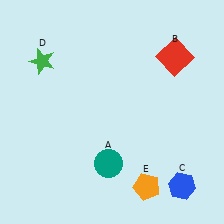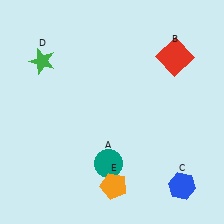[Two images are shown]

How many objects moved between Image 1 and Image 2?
1 object moved between the two images.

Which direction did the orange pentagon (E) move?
The orange pentagon (E) moved left.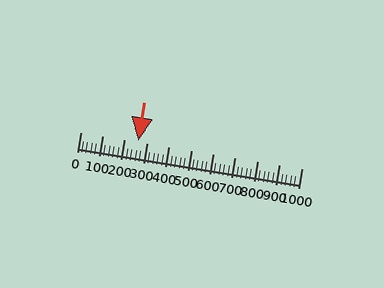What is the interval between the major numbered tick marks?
The major tick marks are spaced 100 units apart.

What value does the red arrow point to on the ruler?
The red arrow points to approximately 260.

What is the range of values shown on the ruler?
The ruler shows values from 0 to 1000.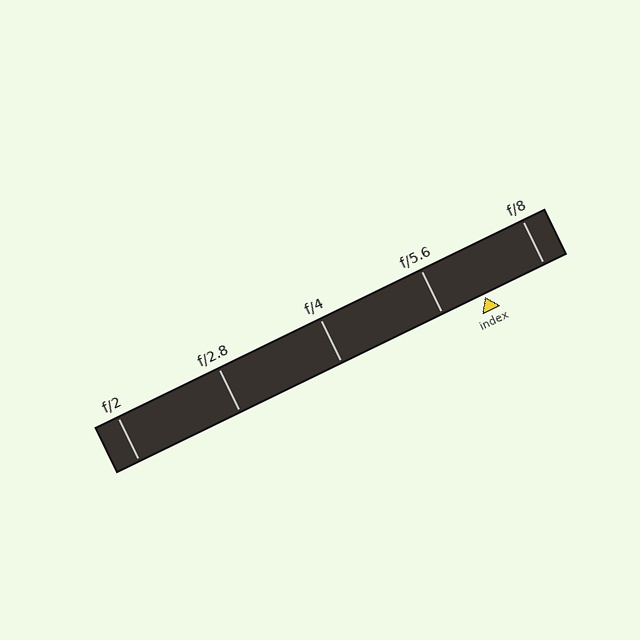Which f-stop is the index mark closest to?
The index mark is closest to f/5.6.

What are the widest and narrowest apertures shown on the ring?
The widest aperture shown is f/2 and the narrowest is f/8.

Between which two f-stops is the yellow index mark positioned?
The index mark is between f/5.6 and f/8.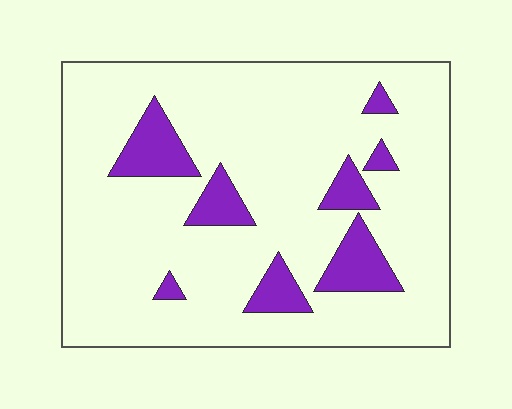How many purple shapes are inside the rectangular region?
8.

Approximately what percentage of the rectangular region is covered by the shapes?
Approximately 15%.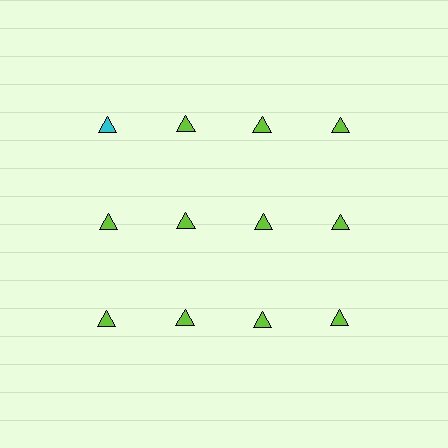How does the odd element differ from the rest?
It has a different color: cyan instead of lime.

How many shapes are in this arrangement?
There are 12 shapes arranged in a grid pattern.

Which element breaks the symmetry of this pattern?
The cyan triangle in the top row, leftmost column breaks the symmetry. All other shapes are lime triangles.